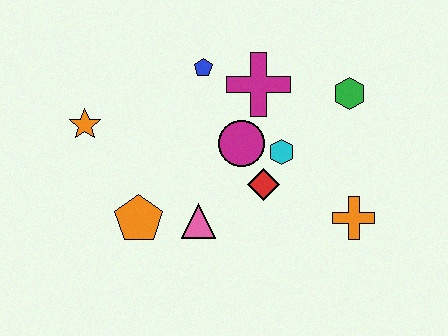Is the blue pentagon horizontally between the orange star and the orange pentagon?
No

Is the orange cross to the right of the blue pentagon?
Yes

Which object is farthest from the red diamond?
The orange star is farthest from the red diamond.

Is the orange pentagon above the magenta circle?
No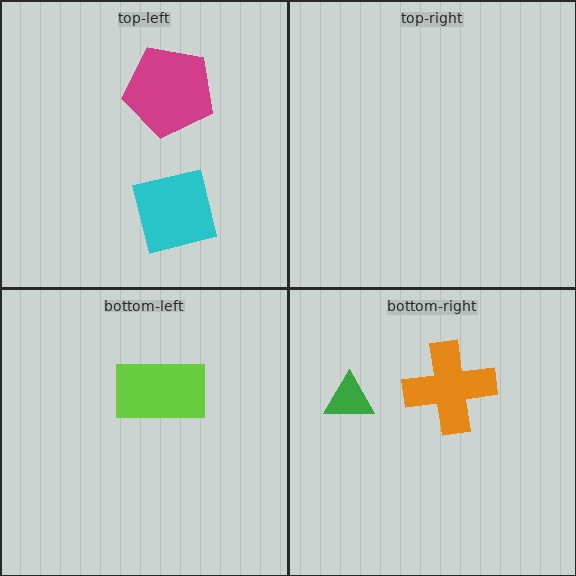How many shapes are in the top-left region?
2.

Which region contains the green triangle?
The bottom-right region.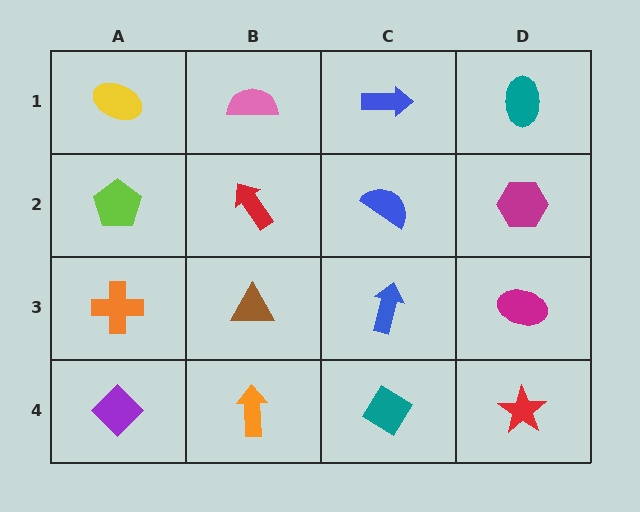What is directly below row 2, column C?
A blue arrow.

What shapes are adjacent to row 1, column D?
A magenta hexagon (row 2, column D), a blue arrow (row 1, column C).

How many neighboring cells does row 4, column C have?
3.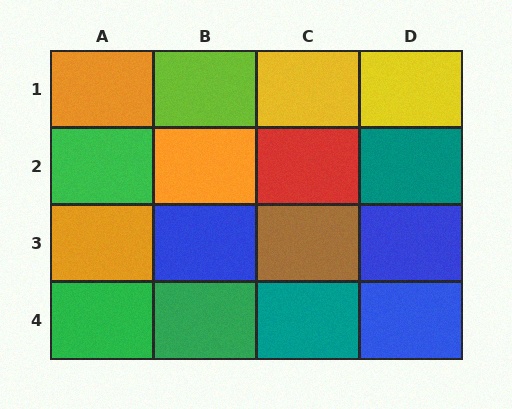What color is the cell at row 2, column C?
Red.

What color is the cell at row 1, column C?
Yellow.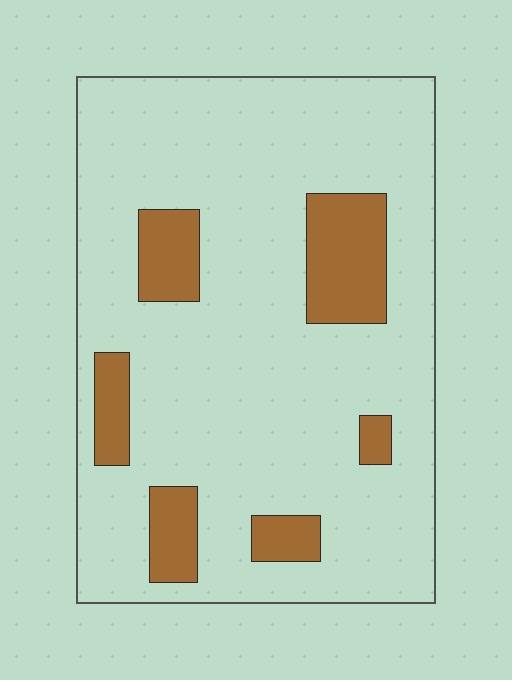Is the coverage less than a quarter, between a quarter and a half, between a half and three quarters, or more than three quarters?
Less than a quarter.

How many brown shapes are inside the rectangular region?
6.